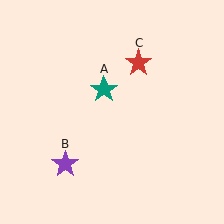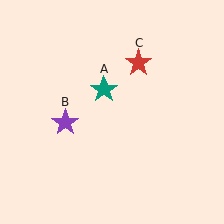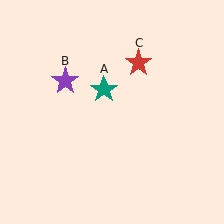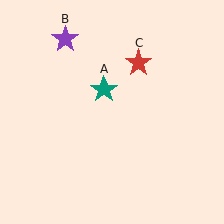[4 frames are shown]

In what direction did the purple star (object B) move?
The purple star (object B) moved up.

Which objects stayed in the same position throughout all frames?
Teal star (object A) and red star (object C) remained stationary.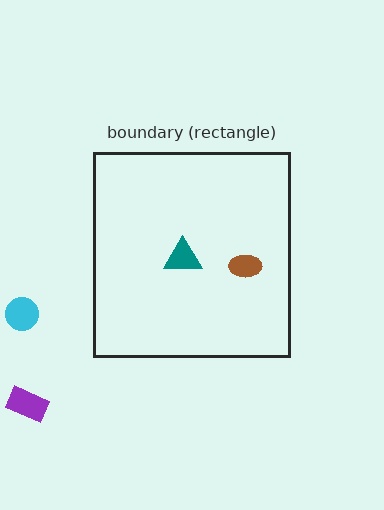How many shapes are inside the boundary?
2 inside, 2 outside.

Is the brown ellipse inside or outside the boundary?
Inside.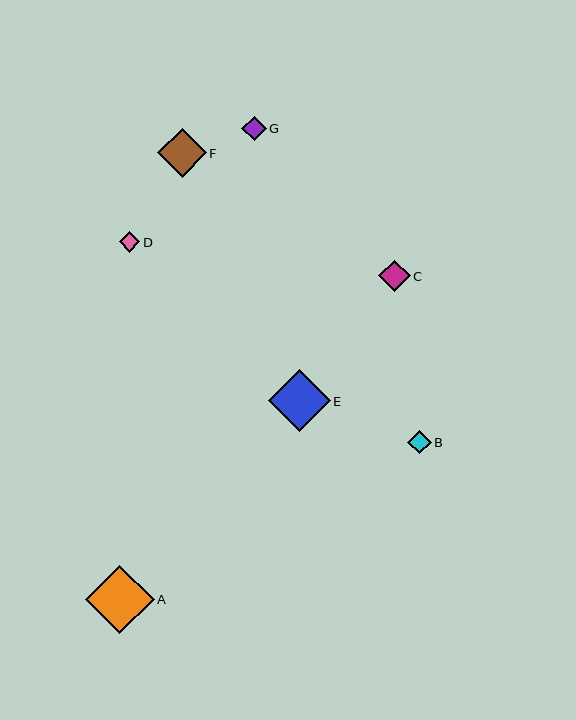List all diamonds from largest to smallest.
From largest to smallest: A, E, F, C, G, B, D.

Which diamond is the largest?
Diamond A is the largest with a size of approximately 69 pixels.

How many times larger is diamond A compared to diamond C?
Diamond A is approximately 2.2 times the size of diamond C.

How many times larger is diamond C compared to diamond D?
Diamond C is approximately 1.5 times the size of diamond D.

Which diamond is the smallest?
Diamond D is the smallest with a size of approximately 21 pixels.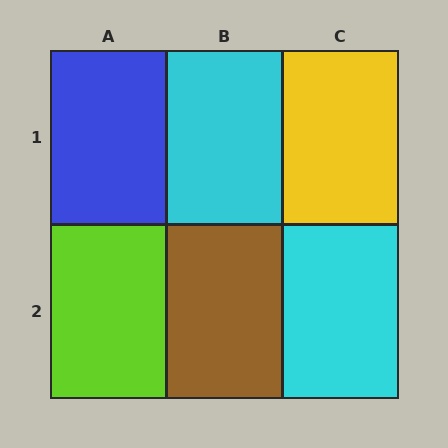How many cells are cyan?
2 cells are cyan.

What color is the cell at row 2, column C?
Cyan.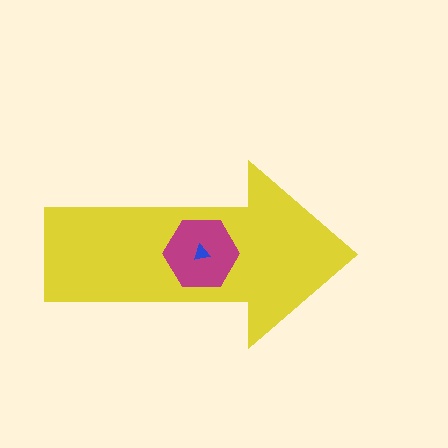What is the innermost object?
The blue triangle.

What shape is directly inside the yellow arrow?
The magenta hexagon.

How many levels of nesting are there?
3.